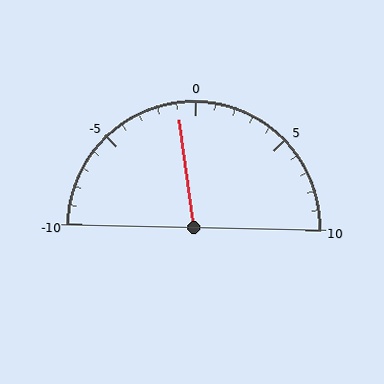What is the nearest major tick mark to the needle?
The nearest major tick mark is 0.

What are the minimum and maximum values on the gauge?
The gauge ranges from -10 to 10.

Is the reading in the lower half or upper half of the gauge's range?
The reading is in the lower half of the range (-10 to 10).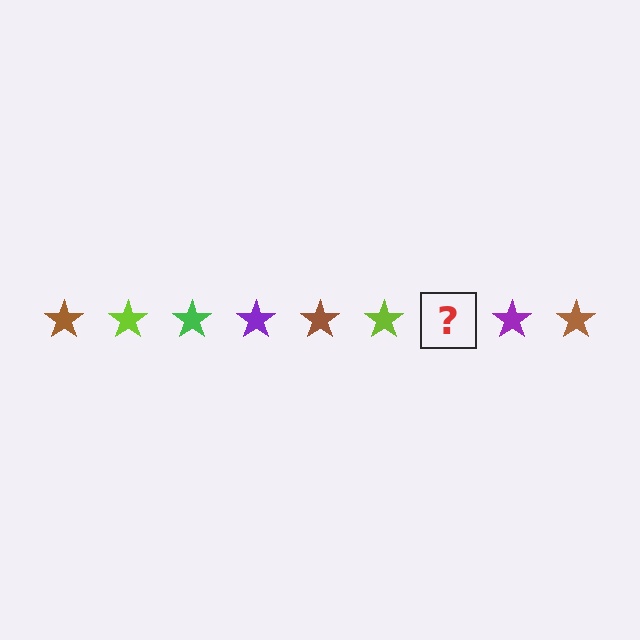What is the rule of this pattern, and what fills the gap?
The rule is that the pattern cycles through brown, lime, green, purple stars. The gap should be filled with a green star.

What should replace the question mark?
The question mark should be replaced with a green star.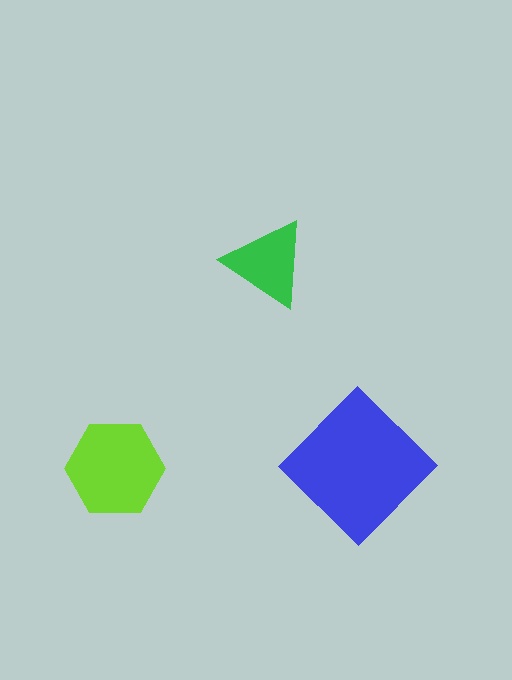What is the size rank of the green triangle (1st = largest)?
3rd.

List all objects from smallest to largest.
The green triangle, the lime hexagon, the blue diamond.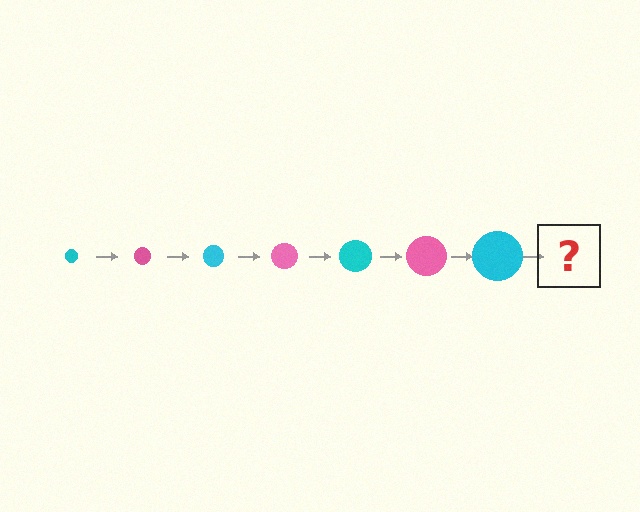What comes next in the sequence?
The next element should be a pink circle, larger than the previous one.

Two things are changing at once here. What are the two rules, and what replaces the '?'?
The two rules are that the circle grows larger each step and the color cycles through cyan and pink. The '?' should be a pink circle, larger than the previous one.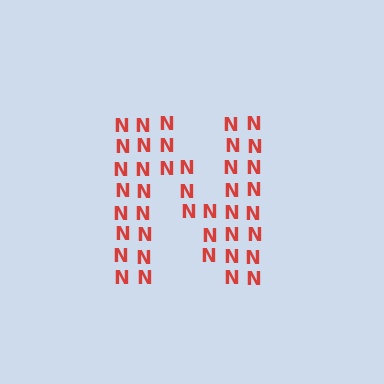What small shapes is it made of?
It is made of small letter N's.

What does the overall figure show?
The overall figure shows the letter N.